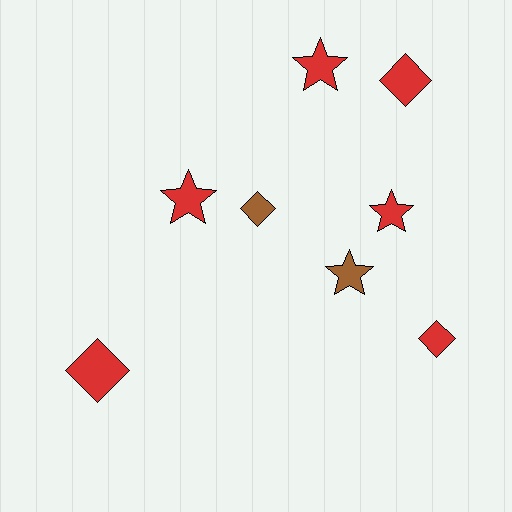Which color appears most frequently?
Red, with 6 objects.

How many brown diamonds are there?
There is 1 brown diamond.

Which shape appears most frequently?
Diamond, with 4 objects.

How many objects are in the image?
There are 8 objects.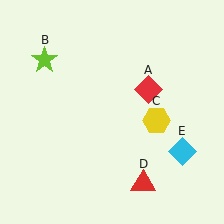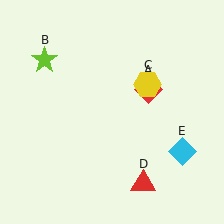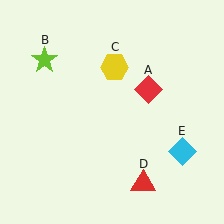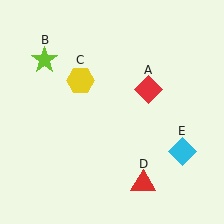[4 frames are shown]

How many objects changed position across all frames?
1 object changed position: yellow hexagon (object C).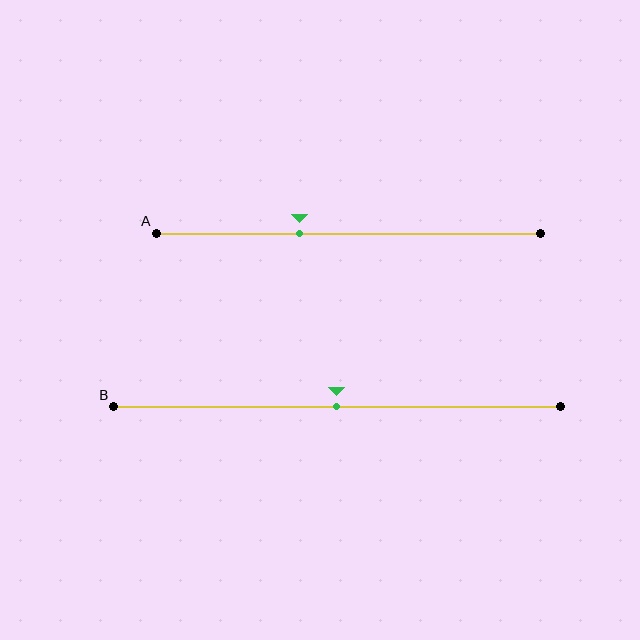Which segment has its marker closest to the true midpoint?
Segment B has its marker closest to the true midpoint.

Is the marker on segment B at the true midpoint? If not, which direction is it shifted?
Yes, the marker on segment B is at the true midpoint.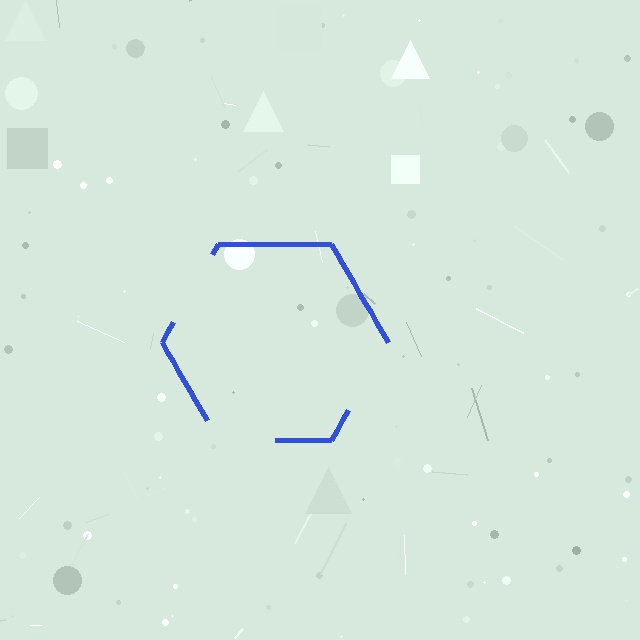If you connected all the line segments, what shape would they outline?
They would outline a hexagon.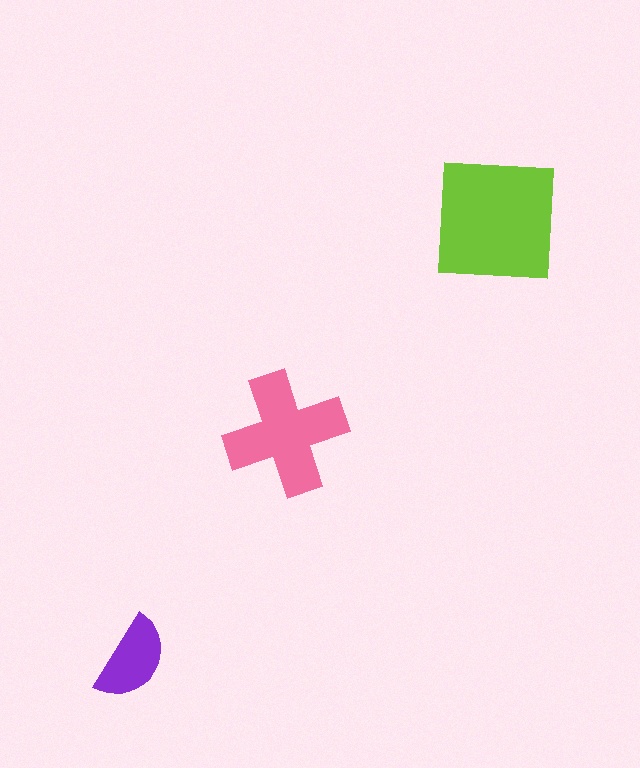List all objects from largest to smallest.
The lime square, the pink cross, the purple semicircle.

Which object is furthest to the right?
The lime square is rightmost.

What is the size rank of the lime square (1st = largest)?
1st.